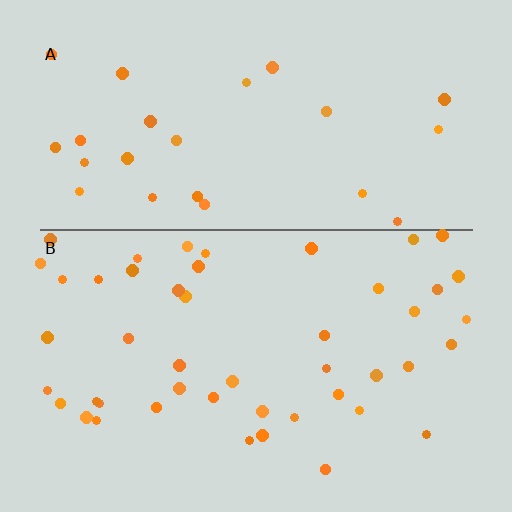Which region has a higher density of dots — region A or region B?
B (the bottom).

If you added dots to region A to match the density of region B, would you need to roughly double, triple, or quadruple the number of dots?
Approximately double.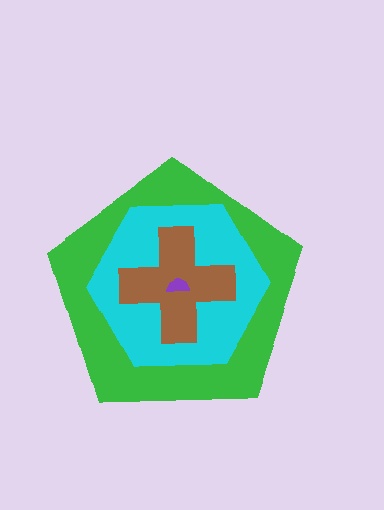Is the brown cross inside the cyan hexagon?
Yes.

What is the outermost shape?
The green pentagon.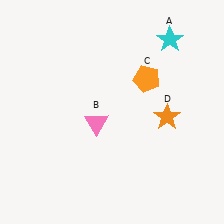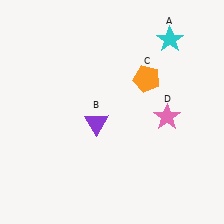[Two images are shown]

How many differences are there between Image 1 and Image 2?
There are 2 differences between the two images.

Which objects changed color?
B changed from pink to purple. D changed from orange to pink.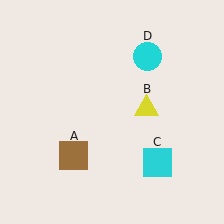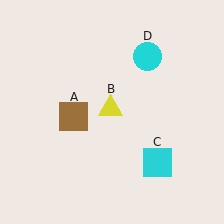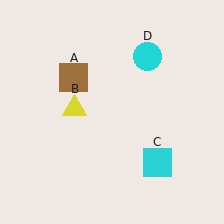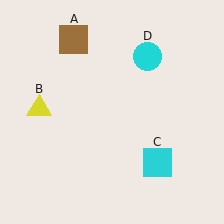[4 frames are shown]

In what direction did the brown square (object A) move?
The brown square (object A) moved up.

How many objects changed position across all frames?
2 objects changed position: brown square (object A), yellow triangle (object B).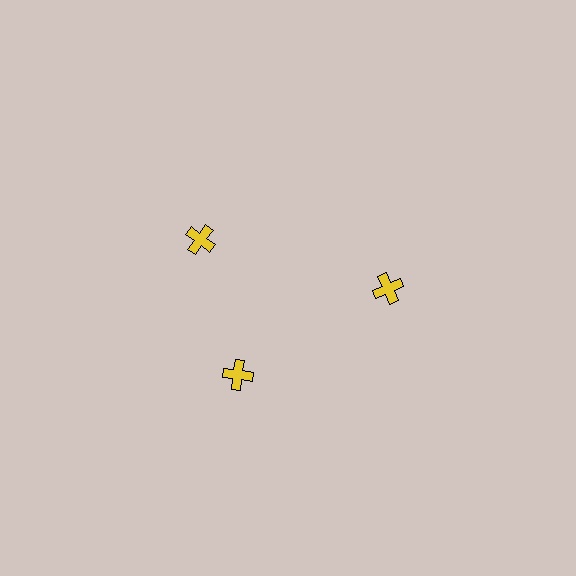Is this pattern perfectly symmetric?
No. The 3 yellow crosses are arranged in a ring, but one element near the 11 o'clock position is rotated out of alignment along the ring, breaking the 3-fold rotational symmetry.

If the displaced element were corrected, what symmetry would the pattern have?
It would have 3-fold rotational symmetry — the pattern would map onto itself every 120 degrees.